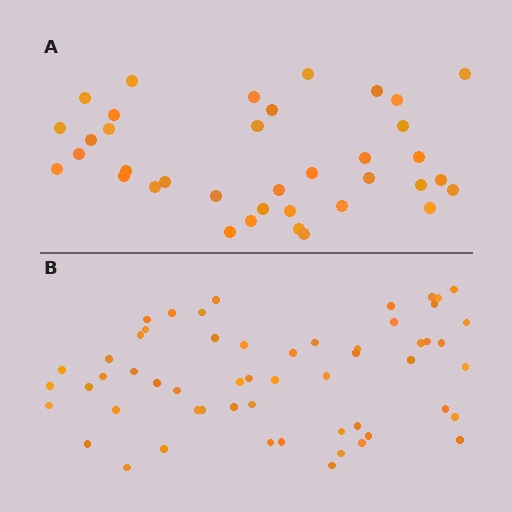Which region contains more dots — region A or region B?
Region B (the bottom region) has more dots.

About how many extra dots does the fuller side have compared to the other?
Region B has approximately 20 more dots than region A.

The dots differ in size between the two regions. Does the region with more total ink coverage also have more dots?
No. Region A has more total ink coverage because its dots are larger, but region B actually contains more individual dots. Total area can be misleading — the number of items is what matters here.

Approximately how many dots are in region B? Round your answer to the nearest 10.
About 60 dots. (The exact count is 56, which rounds to 60.)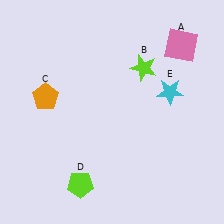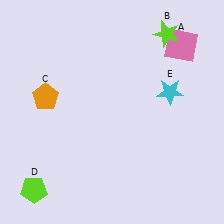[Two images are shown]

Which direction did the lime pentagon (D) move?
The lime pentagon (D) moved left.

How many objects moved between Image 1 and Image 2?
2 objects moved between the two images.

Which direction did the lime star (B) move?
The lime star (B) moved up.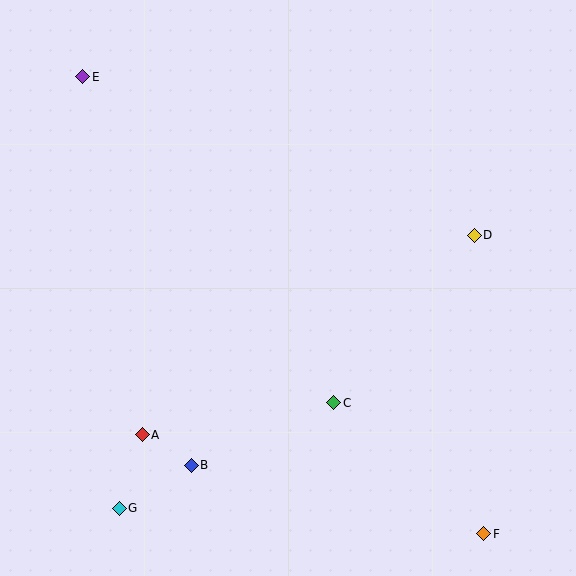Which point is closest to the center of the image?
Point C at (334, 403) is closest to the center.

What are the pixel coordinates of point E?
Point E is at (83, 77).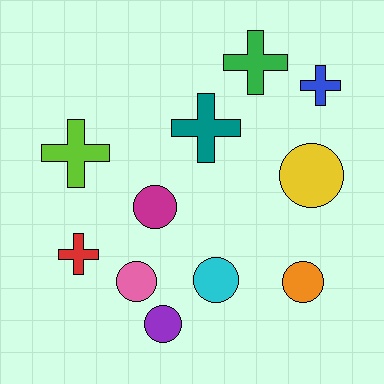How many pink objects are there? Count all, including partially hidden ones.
There is 1 pink object.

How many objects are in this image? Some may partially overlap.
There are 11 objects.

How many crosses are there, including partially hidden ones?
There are 5 crosses.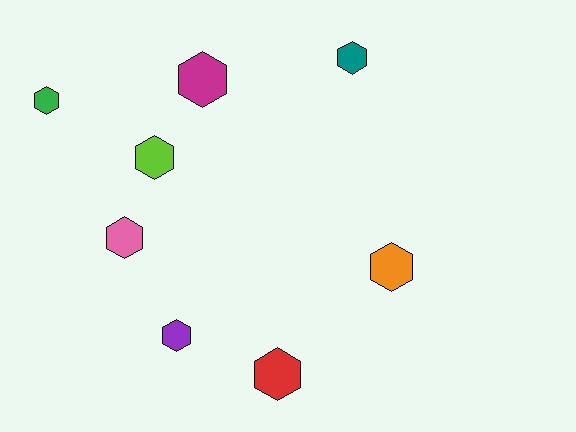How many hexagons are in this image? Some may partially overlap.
There are 8 hexagons.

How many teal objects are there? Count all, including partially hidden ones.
There is 1 teal object.